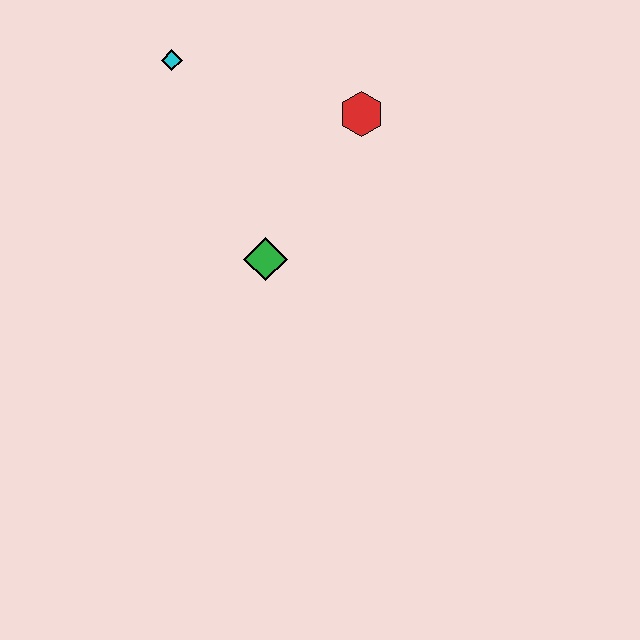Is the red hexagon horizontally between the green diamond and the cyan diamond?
No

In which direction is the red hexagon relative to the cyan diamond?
The red hexagon is to the right of the cyan diamond.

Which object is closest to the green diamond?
The red hexagon is closest to the green diamond.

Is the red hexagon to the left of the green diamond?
No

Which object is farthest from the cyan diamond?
The green diamond is farthest from the cyan diamond.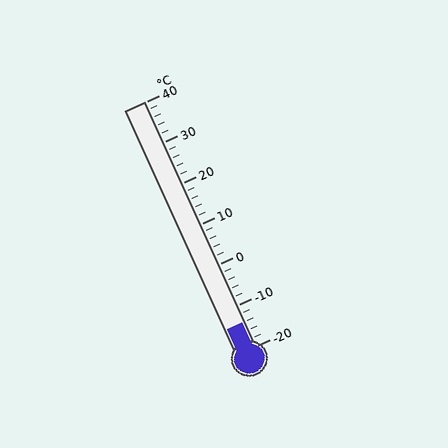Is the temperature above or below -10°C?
The temperature is below -10°C.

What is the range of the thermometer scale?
The thermometer scale ranges from -20°C to 40°C.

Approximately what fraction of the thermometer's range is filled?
The thermometer is filled to approximately 10% of its range.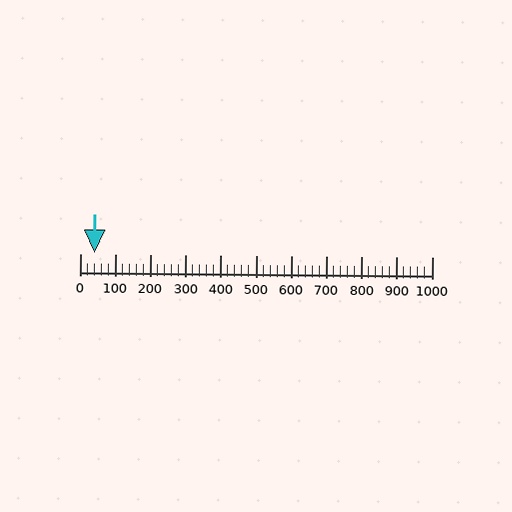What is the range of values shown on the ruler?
The ruler shows values from 0 to 1000.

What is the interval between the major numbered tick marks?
The major tick marks are spaced 100 units apart.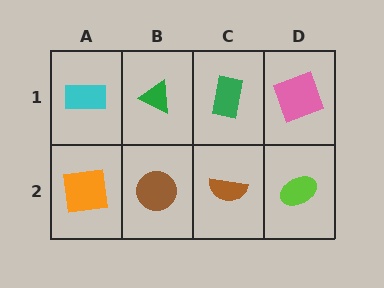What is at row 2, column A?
An orange square.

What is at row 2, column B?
A brown circle.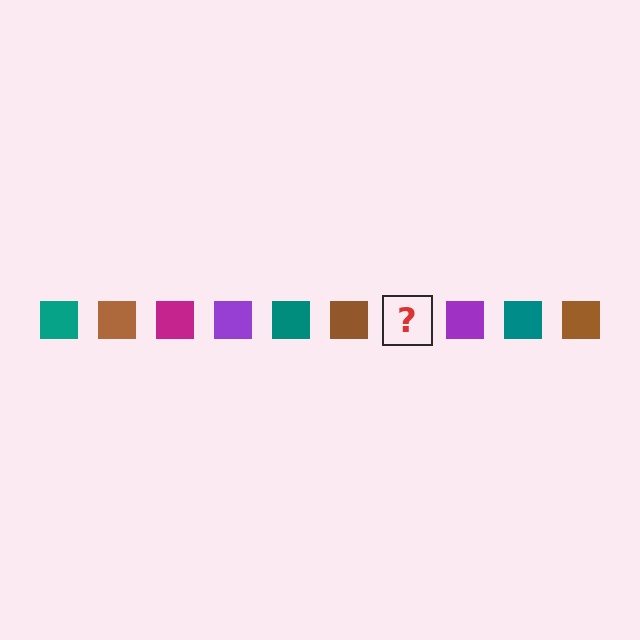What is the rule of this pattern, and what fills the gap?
The rule is that the pattern cycles through teal, brown, magenta, purple squares. The gap should be filled with a magenta square.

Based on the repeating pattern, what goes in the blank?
The blank should be a magenta square.